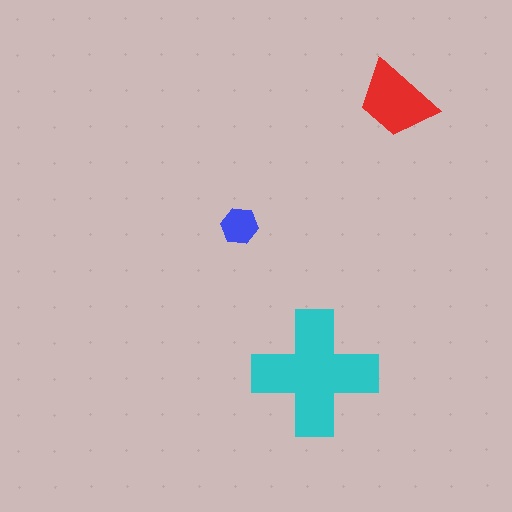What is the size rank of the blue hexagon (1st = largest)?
3rd.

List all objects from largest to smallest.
The cyan cross, the red trapezoid, the blue hexagon.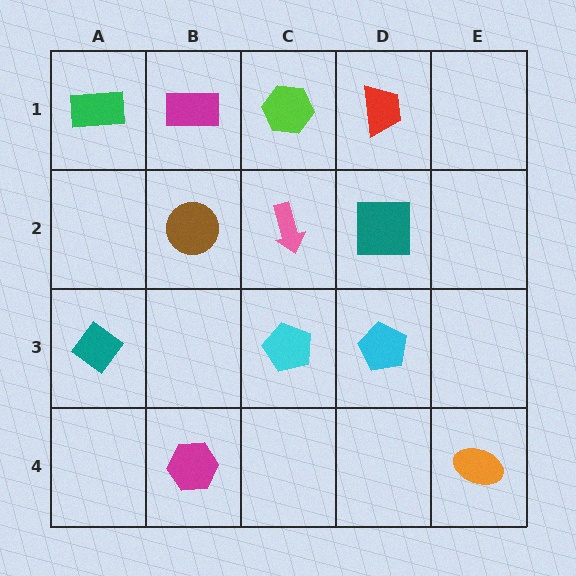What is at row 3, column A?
A teal diamond.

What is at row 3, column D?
A cyan pentagon.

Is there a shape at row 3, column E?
No, that cell is empty.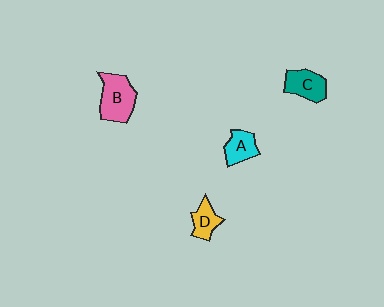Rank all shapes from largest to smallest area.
From largest to smallest: B (pink), C (teal), A (cyan), D (yellow).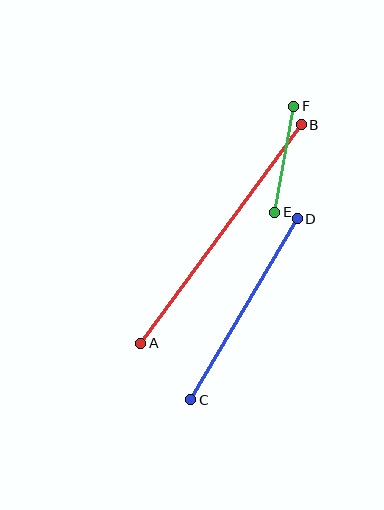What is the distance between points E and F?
The distance is approximately 108 pixels.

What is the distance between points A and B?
The distance is approximately 271 pixels.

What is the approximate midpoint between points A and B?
The midpoint is at approximately (221, 234) pixels.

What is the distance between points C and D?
The distance is approximately 210 pixels.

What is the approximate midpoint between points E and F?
The midpoint is at approximately (284, 159) pixels.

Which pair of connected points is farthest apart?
Points A and B are farthest apart.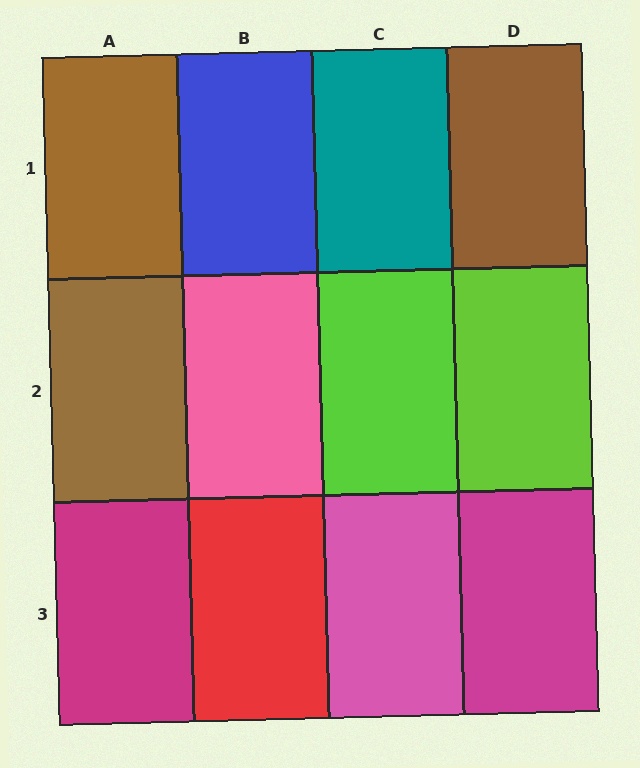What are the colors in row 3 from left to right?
Magenta, red, pink, magenta.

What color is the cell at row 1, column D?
Brown.